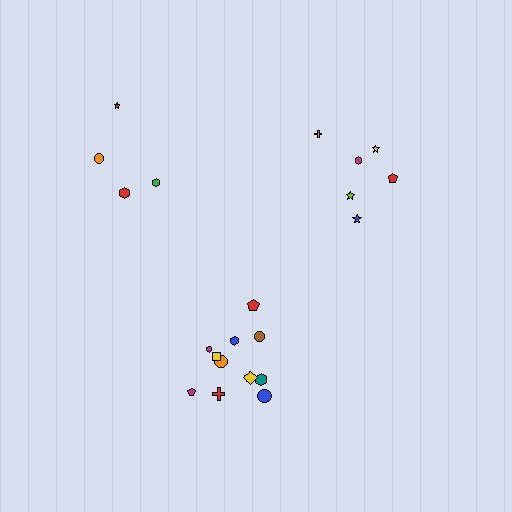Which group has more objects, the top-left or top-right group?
The top-right group.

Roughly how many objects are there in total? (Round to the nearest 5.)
Roughly 20 objects in total.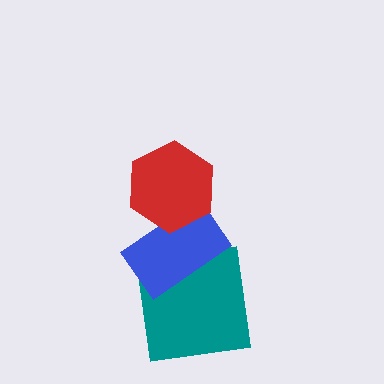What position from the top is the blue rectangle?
The blue rectangle is 2nd from the top.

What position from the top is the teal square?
The teal square is 3rd from the top.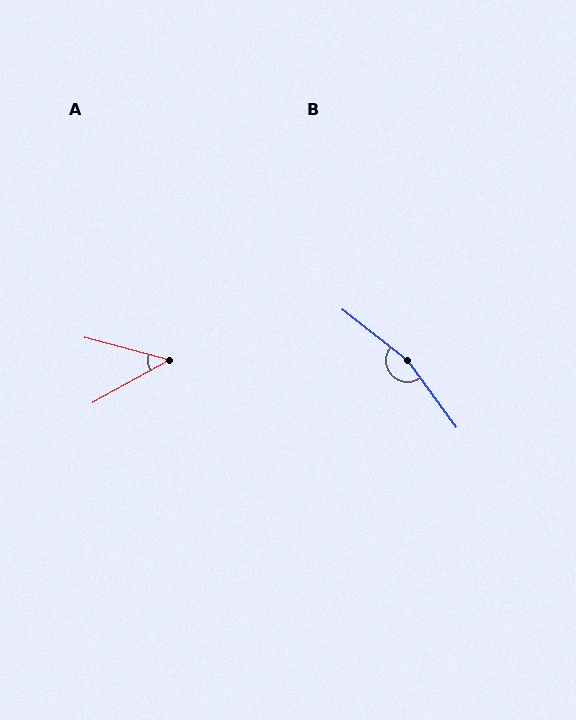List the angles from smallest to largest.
A (44°), B (164°).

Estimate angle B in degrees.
Approximately 164 degrees.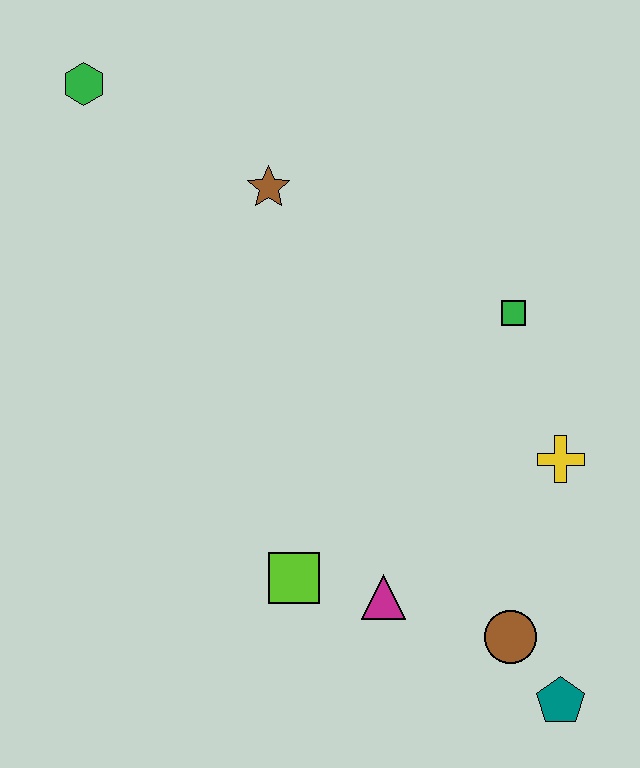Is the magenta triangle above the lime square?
No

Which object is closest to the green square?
The yellow cross is closest to the green square.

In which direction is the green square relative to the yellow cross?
The green square is above the yellow cross.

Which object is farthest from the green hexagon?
The teal pentagon is farthest from the green hexagon.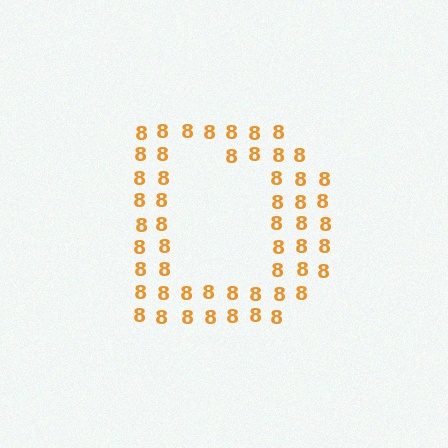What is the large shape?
The large shape is the letter D.